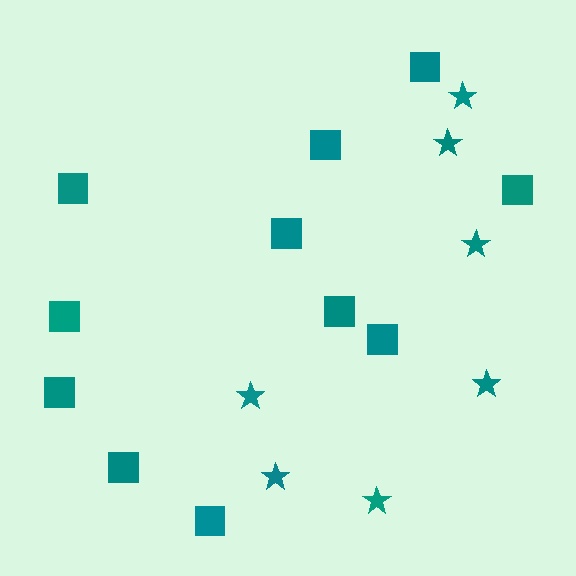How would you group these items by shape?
There are 2 groups: one group of squares (11) and one group of stars (7).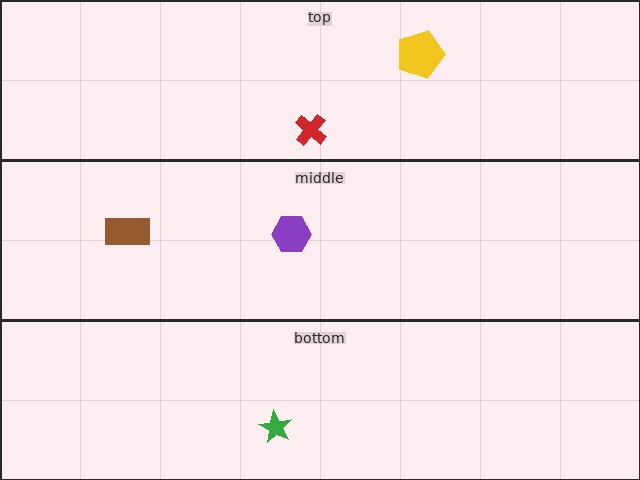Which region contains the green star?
The bottom region.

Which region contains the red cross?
The top region.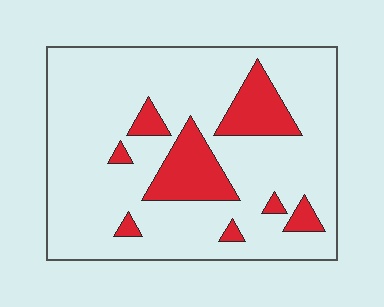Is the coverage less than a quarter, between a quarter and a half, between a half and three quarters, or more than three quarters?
Less than a quarter.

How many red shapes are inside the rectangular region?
8.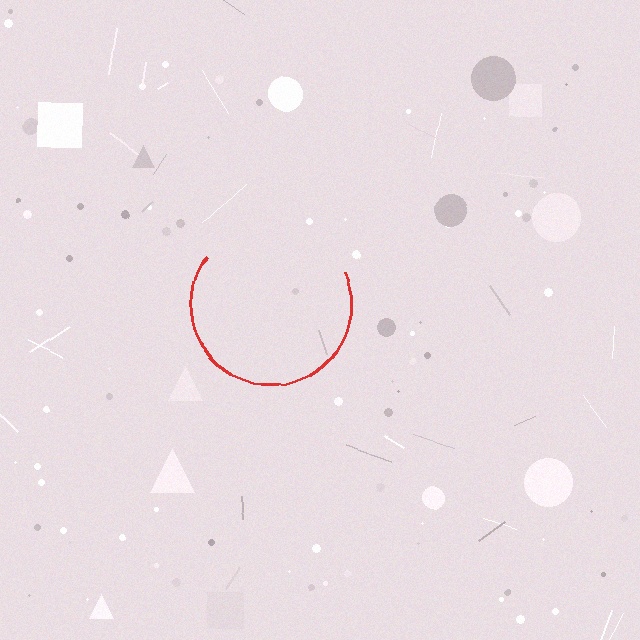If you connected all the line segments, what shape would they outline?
They would outline a circle.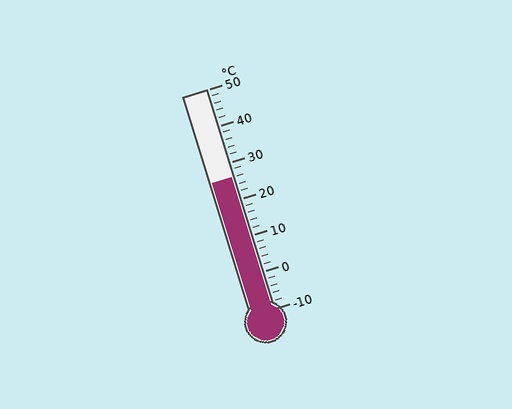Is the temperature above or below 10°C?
The temperature is above 10°C.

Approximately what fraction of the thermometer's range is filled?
The thermometer is filled to approximately 60% of its range.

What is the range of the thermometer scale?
The thermometer scale ranges from -10°C to 50°C.